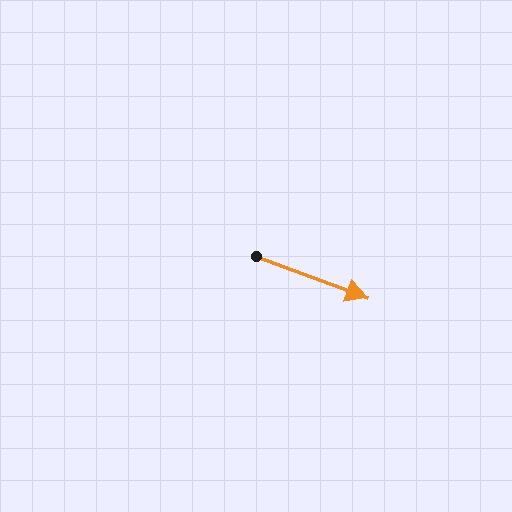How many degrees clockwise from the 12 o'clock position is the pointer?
Approximately 111 degrees.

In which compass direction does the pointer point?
East.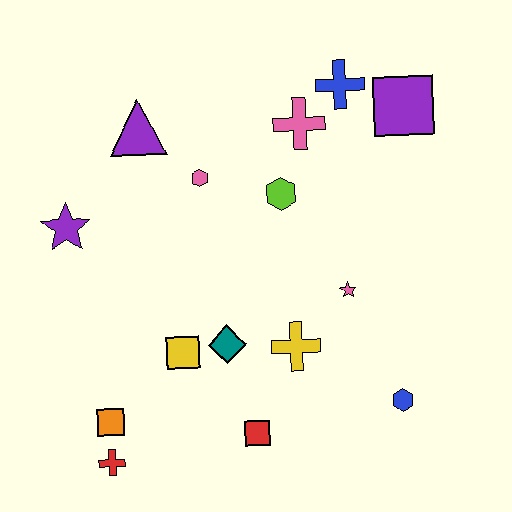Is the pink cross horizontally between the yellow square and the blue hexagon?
Yes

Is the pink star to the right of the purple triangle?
Yes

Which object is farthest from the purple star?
The blue hexagon is farthest from the purple star.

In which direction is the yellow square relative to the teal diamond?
The yellow square is to the left of the teal diamond.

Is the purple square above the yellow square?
Yes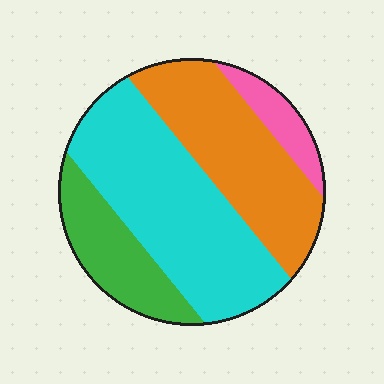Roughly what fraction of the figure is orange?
Orange covers 32% of the figure.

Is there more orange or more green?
Orange.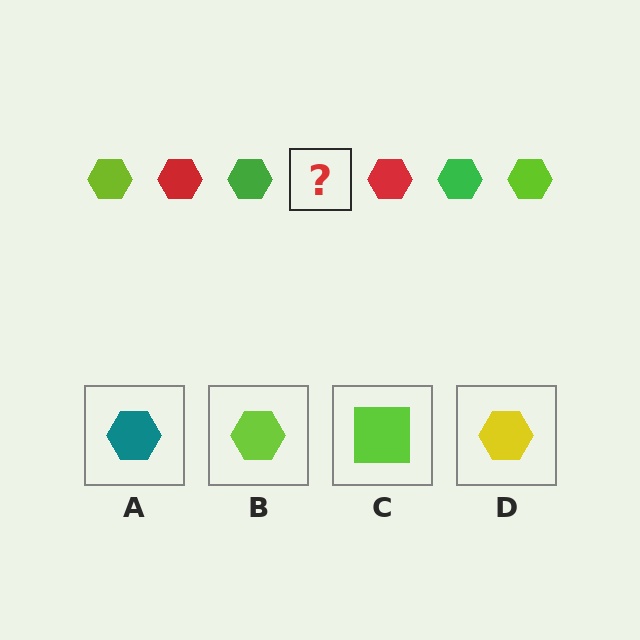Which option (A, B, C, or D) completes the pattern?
B.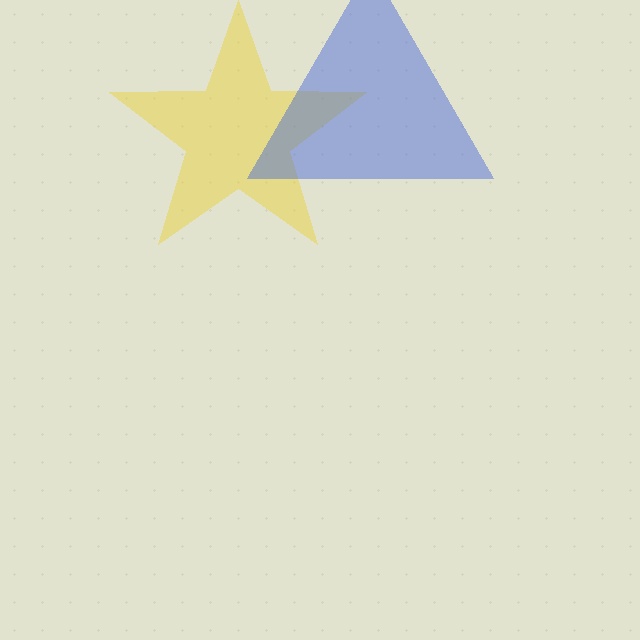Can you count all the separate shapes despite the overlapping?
Yes, there are 2 separate shapes.